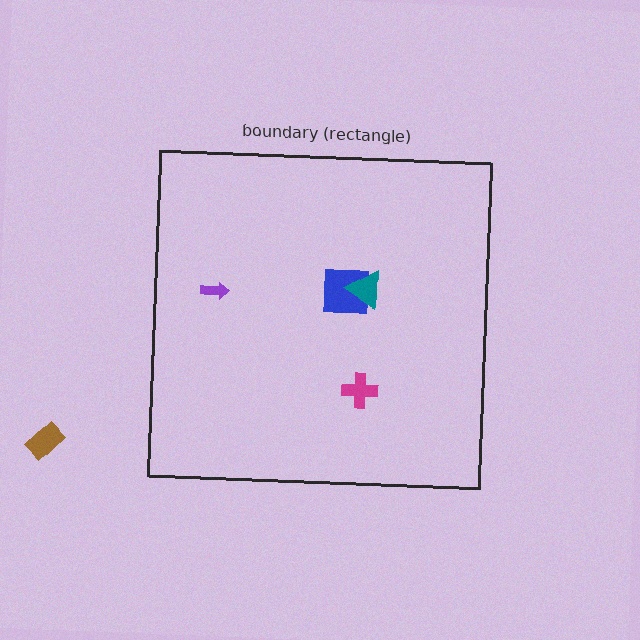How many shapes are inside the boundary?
4 inside, 1 outside.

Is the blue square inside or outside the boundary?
Inside.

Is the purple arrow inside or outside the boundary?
Inside.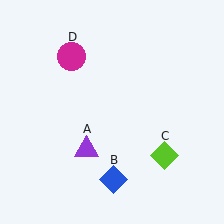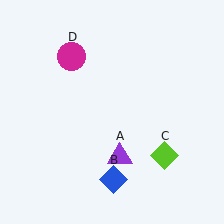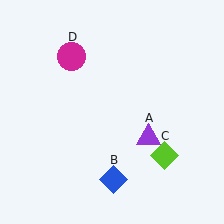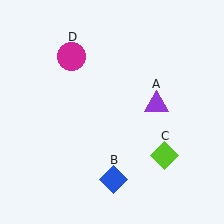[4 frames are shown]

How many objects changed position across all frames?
1 object changed position: purple triangle (object A).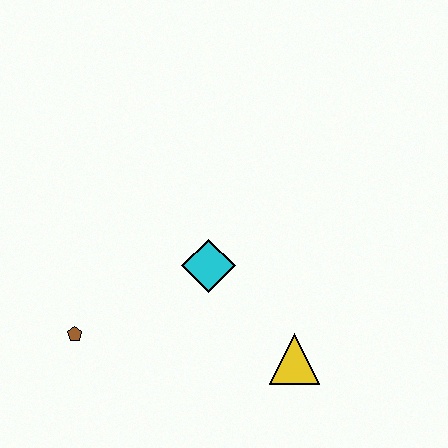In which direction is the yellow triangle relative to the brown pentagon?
The yellow triangle is to the right of the brown pentagon.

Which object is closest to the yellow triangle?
The cyan diamond is closest to the yellow triangle.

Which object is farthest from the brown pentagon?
The yellow triangle is farthest from the brown pentagon.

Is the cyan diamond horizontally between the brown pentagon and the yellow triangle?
Yes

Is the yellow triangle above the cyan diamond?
No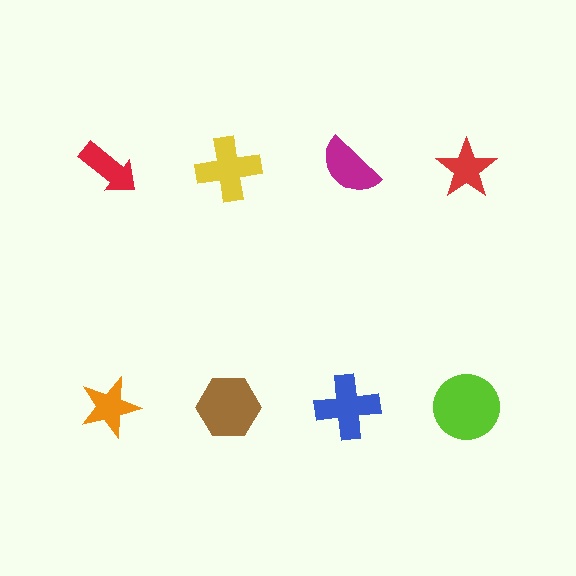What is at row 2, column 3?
A blue cross.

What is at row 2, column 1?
An orange star.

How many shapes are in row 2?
4 shapes.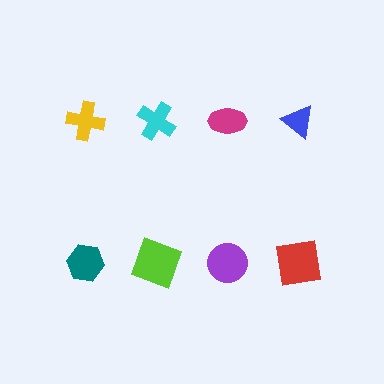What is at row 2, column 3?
A purple circle.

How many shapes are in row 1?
4 shapes.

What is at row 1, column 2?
A cyan cross.